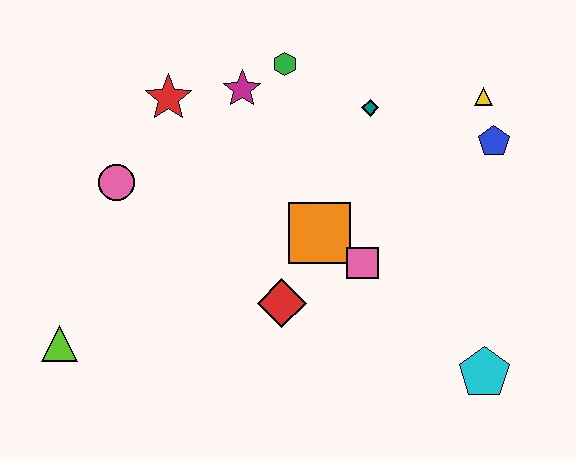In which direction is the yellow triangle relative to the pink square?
The yellow triangle is above the pink square.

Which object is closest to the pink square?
The orange square is closest to the pink square.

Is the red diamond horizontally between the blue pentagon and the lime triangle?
Yes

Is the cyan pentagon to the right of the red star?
Yes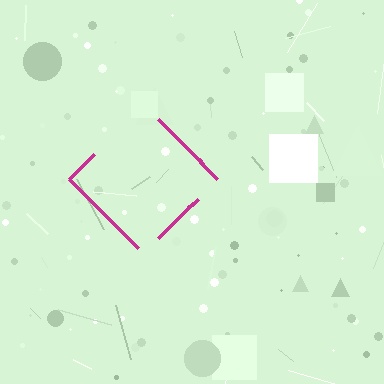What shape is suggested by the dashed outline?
The dashed outline suggests a diamond.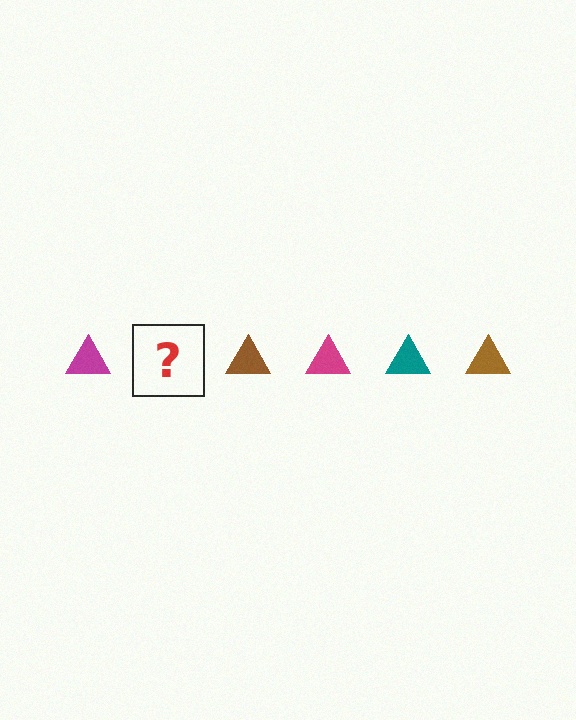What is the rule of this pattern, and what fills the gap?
The rule is that the pattern cycles through magenta, teal, brown triangles. The gap should be filled with a teal triangle.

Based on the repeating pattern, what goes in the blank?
The blank should be a teal triangle.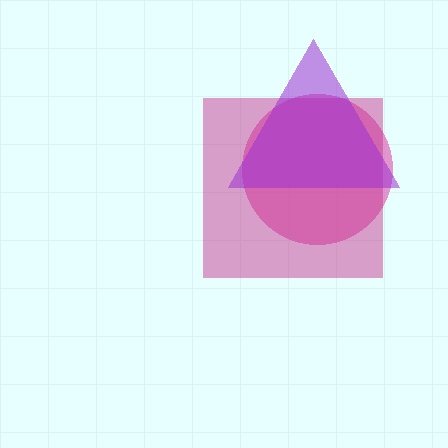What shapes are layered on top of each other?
The layered shapes are: a pink circle, a magenta square, a purple triangle.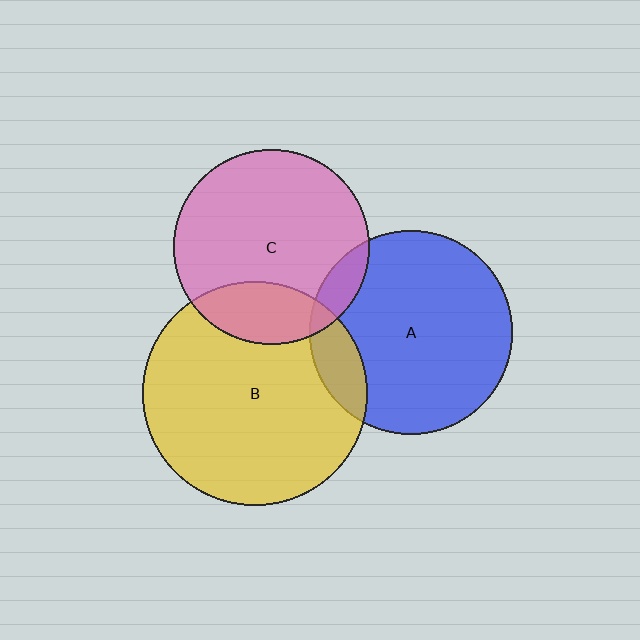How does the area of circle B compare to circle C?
Approximately 1.3 times.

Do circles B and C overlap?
Yes.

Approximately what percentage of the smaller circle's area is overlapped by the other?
Approximately 20%.